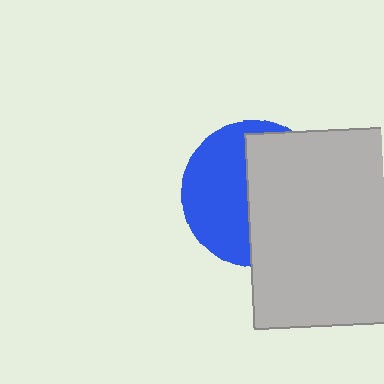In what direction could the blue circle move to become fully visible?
The blue circle could move left. That would shift it out from behind the light gray rectangle entirely.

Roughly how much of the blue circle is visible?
About half of it is visible (roughly 47%).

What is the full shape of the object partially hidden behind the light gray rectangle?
The partially hidden object is a blue circle.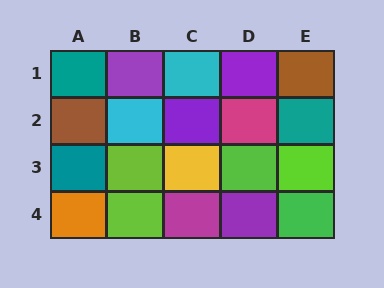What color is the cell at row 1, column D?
Purple.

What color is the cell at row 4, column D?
Purple.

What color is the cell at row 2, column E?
Teal.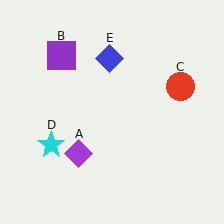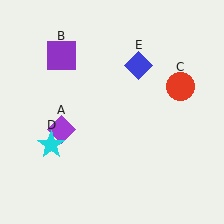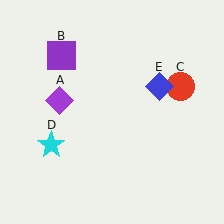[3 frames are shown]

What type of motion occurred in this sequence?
The purple diamond (object A), blue diamond (object E) rotated clockwise around the center of the scene.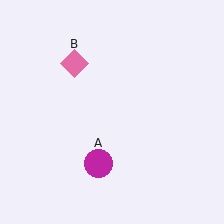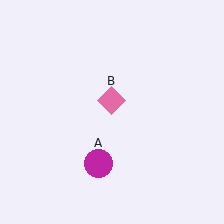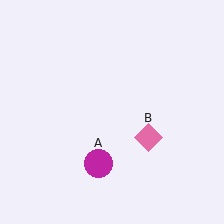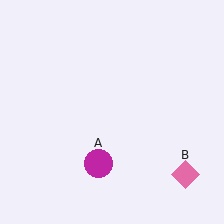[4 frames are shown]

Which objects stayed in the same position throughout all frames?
Magenta circle (object A) remained stationary.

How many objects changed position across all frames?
1 object changed position: pink diamond (object B).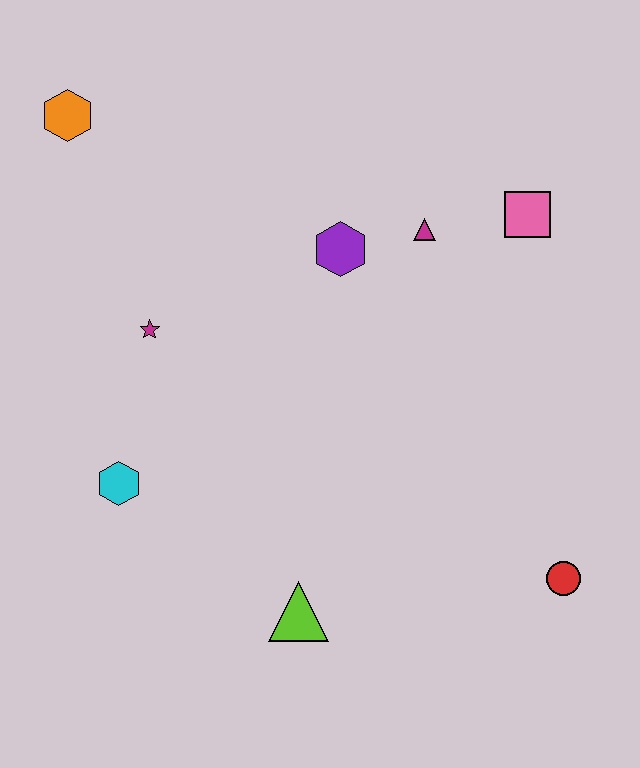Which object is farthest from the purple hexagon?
The red circle is farthest from the purple hexagon.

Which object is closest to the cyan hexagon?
The magenta star is closest to the cyan hexagon.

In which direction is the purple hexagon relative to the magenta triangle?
The purple hexagon is to the left of the magenta triangle.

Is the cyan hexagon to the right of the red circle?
No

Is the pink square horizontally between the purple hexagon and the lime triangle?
No